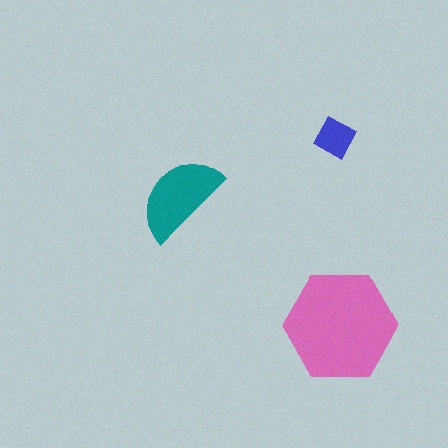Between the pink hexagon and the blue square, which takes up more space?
The pink hexagon.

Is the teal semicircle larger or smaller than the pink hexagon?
Smaller.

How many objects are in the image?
There are 3 objects in the image.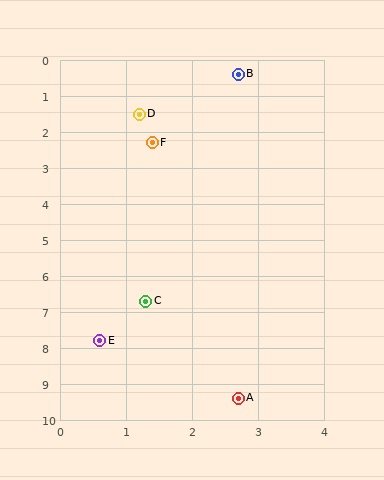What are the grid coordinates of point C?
Point C is at approximately (1.3, 6.7).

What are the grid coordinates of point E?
Point E is at approximately (0.6, 7.8).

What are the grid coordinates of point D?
Point D is at approximately (1.2, 1.5).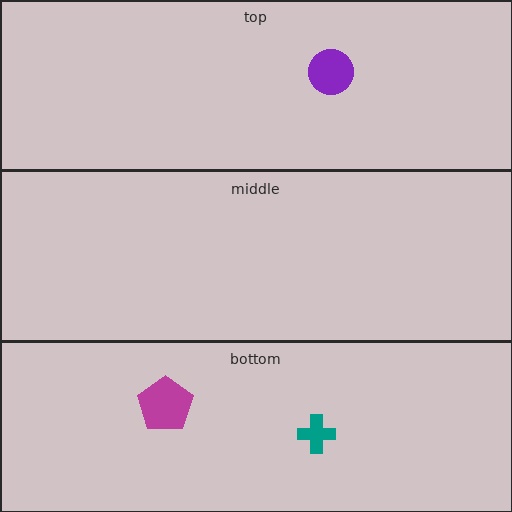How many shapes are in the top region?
1.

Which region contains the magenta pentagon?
The bottom region.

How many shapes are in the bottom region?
2.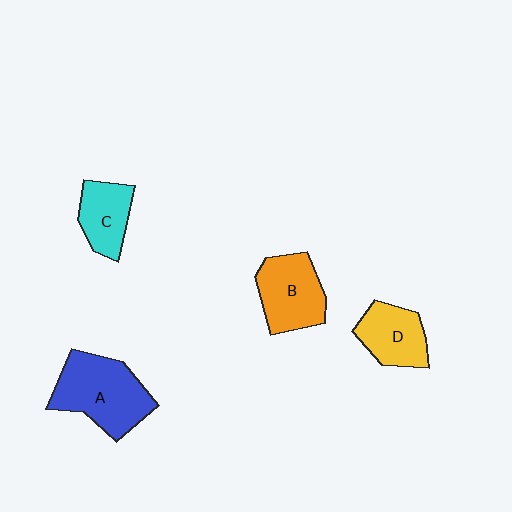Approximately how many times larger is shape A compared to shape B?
Approximately 1.3 times.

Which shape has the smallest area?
Shape C (cyan).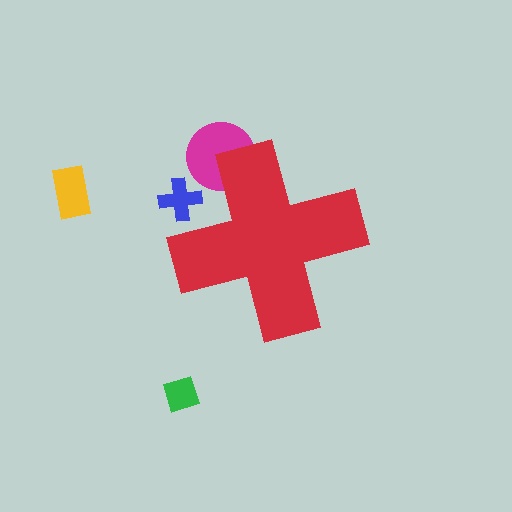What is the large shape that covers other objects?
A red cross.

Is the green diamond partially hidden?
No, the green diamond is fully visible.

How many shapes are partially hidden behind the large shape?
2 shapes are partially hidden.